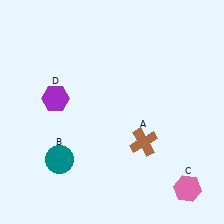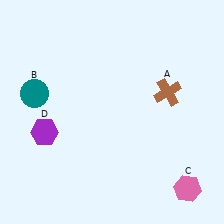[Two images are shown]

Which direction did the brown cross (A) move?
The brown cross (A) moved up.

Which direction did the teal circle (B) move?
The teal circle (B) moved up.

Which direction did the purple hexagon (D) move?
The purple hexagon (D) moved down.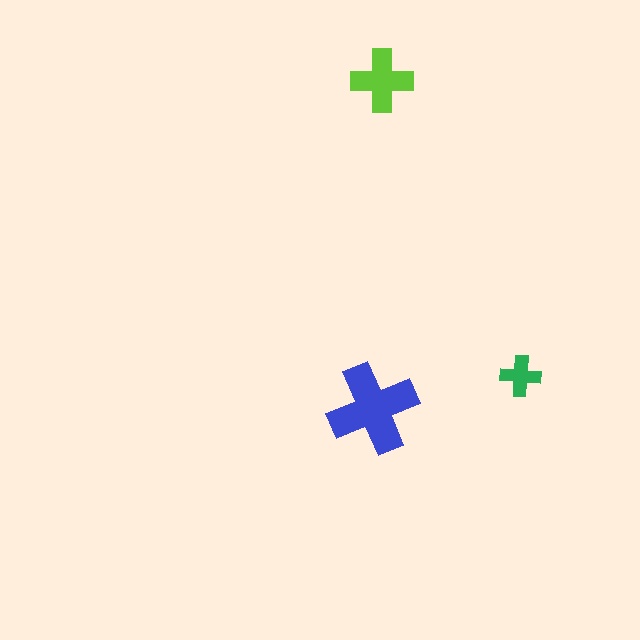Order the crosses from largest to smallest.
the blue one, the lime one, the green one.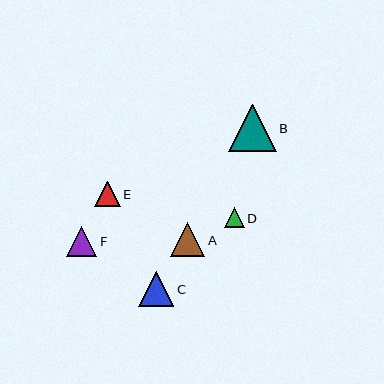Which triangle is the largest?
Triangle B is the largest with a size of approximately 48 pixels.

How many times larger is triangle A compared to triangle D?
Triangle A is approximately 1.7 times the size of triangle D.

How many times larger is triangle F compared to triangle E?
Triangle F is approximately 1.2 times the size of triangle E.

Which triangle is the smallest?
Triangle D is the smallest with a size of approximately 20 pixels.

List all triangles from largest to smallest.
From largest to smallest: B, C, A, F, E, D.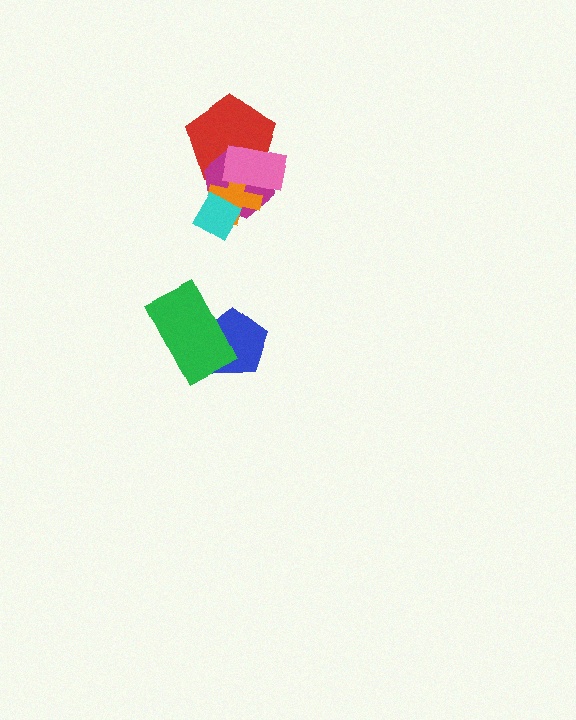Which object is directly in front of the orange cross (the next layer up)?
The pink rectangle is directly in front of the orange cross.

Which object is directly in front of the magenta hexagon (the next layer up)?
The orange cross is directly in front of the magenta hexagon.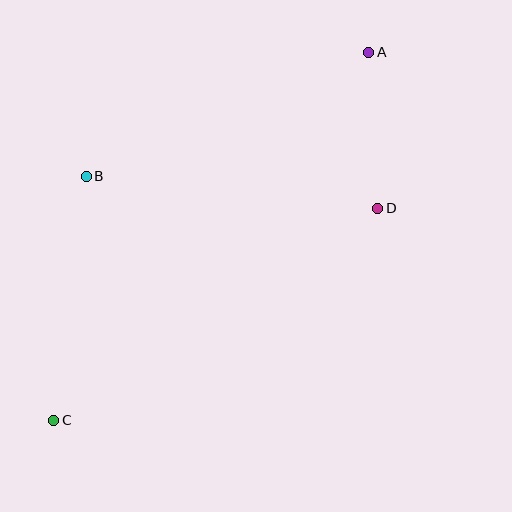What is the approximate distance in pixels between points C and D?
The distance between C and D is approximately 387 pixels.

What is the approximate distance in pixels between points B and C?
The distance between B and C is approximately 246 pixels.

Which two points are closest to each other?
Points A and D are closest to each other.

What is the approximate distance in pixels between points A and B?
The distance between A and B is approximately 308 pixels.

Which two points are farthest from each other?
Points A and C are farthest from each other.